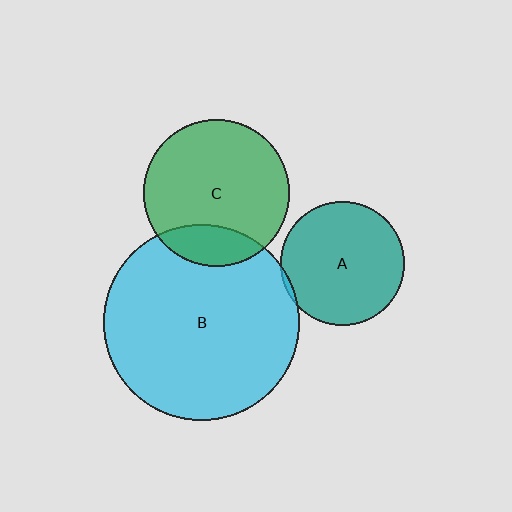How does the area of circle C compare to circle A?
Approximately 1.4 times.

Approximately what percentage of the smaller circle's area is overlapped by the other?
Approximately 5%.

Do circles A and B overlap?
Yes.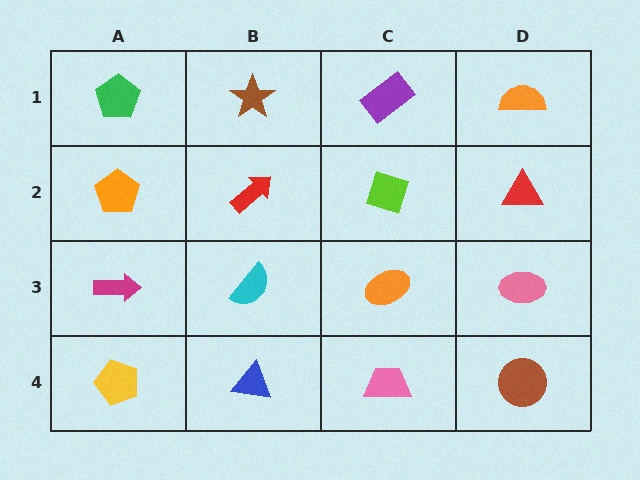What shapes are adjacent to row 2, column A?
A green pentagon (row 1, column A), a magenta arrow (row 3, column A), a red arrow (row 2, column B).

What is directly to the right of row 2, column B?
A lime diamond.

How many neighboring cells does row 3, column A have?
3.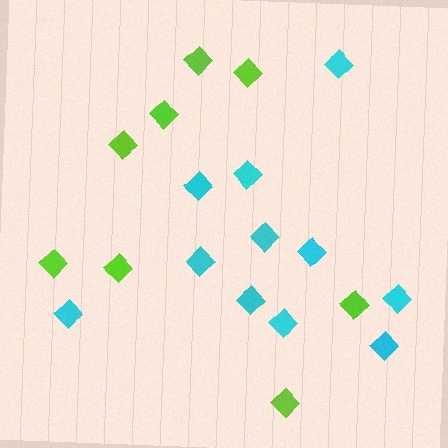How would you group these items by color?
There are 2 groups: one group of cyan diamonds (11) and one group of lime diamonds (8).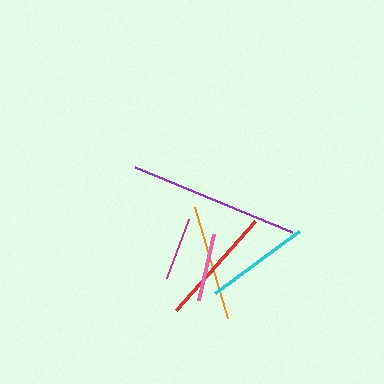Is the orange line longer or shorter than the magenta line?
The orange line is longer than the magenta line.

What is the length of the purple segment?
The purple segment is approximately 170 pixels long.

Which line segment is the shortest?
The magenta line is the shortest at approximately 63 pixels.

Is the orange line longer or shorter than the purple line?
The purple line is longer than the orange line.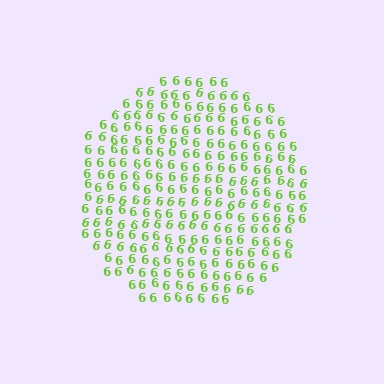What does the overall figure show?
The overall figure shows a circle.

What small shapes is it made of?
It is made of small digit 6's.